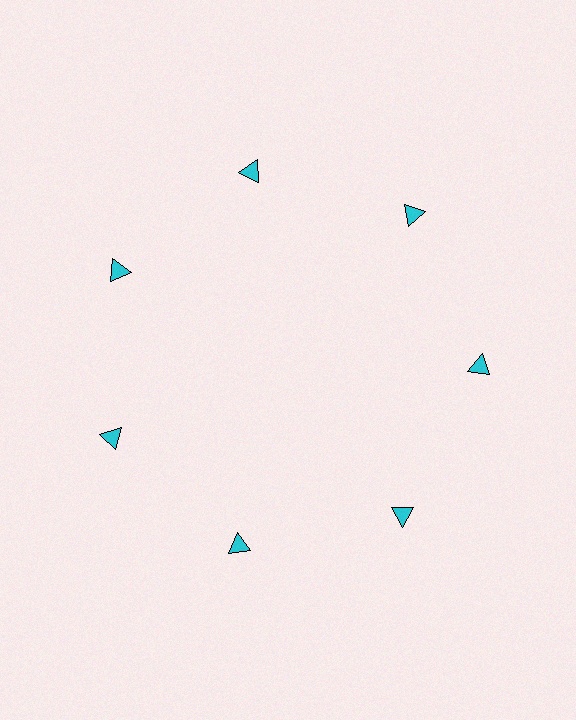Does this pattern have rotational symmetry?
Yes, this pattern has 7-fold rotational symmetry. It looks the same after rotating 51 degrees around the center.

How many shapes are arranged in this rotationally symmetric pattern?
There are 7 shapes, arranged in 7 groups of 1.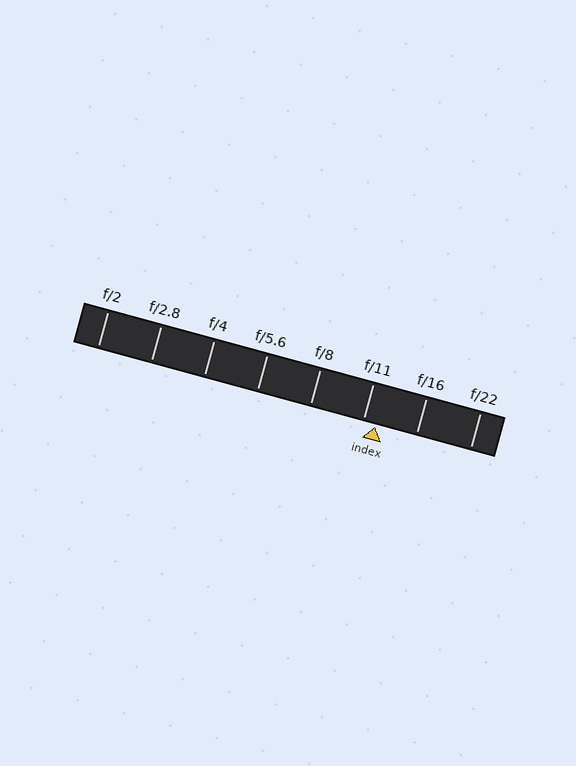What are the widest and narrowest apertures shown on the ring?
The widest aperture shown is f/2 and the narrowest is f/22.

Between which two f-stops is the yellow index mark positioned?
The index mark is between f/11 and f/16.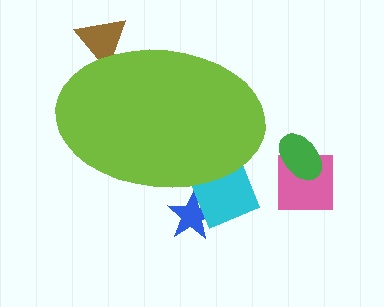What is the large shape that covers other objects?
A lime ellipse.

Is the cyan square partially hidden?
Yes, the cyan square is partially hidden behind the lime ellipse.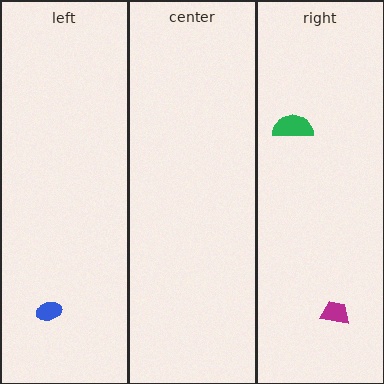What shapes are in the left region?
The blue ellipse.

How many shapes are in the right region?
2.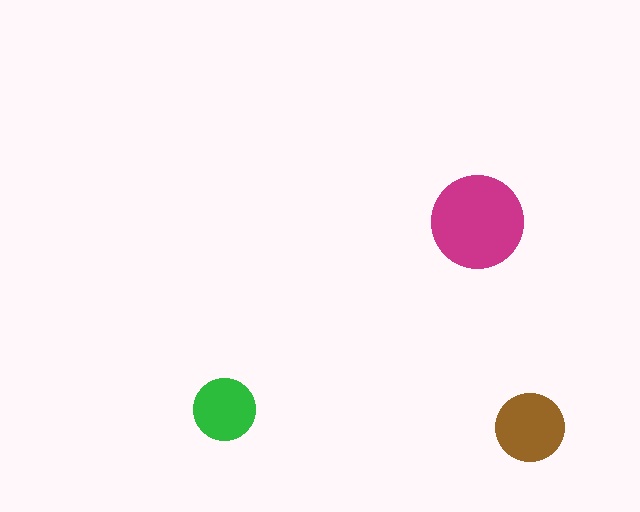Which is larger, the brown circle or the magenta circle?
The magenta one.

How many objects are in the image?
There are 3 objects in the image.